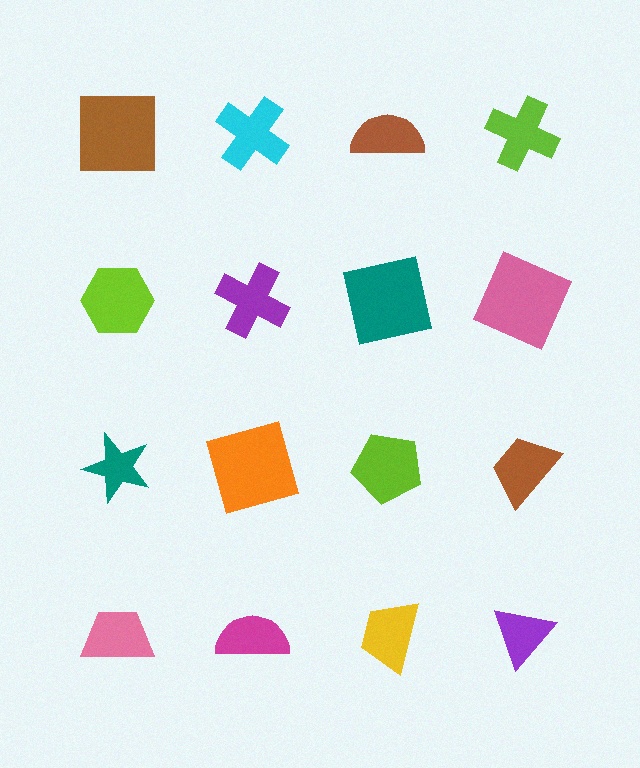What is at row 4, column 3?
A yellow trapezoid.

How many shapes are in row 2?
4 shapes.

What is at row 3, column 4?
A brown trapezoid.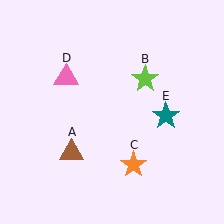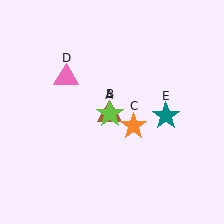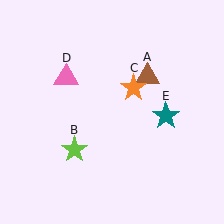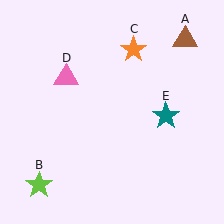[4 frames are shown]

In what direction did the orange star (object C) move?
The orange star (object C) moved up.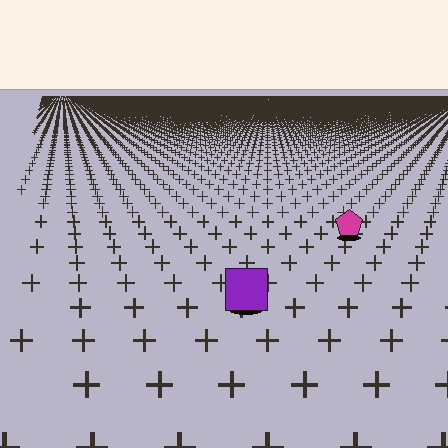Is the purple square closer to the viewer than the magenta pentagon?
Yes. The purple square is closer — you can tell from the texture gradient: the ground texture is coarser near it.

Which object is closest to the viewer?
The purple square is closest. The texture marks near it are larger and more spread out.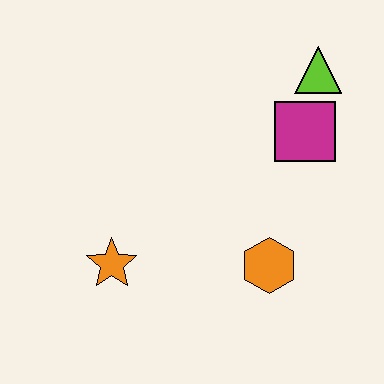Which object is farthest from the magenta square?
The orange star is farthest from the magenta square.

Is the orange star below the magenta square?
Yes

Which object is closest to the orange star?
The orange hexagon is closest to the orange star.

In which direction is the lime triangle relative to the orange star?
The lime triangle is to the right of the orange star.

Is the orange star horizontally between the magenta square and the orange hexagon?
No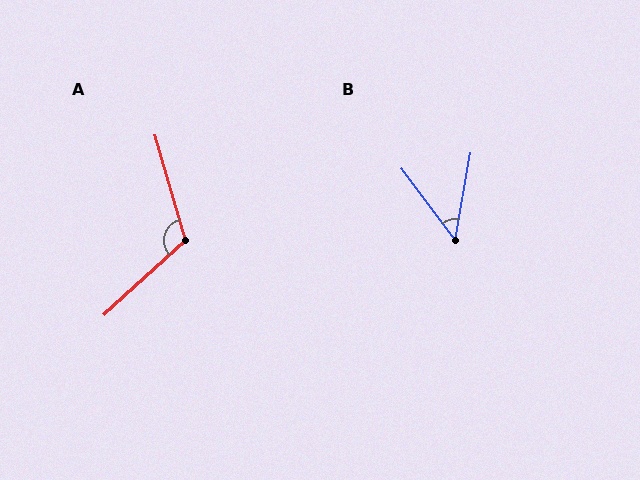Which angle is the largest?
A, at approximately 116 degrees.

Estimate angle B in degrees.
Approximately 47 degrees.